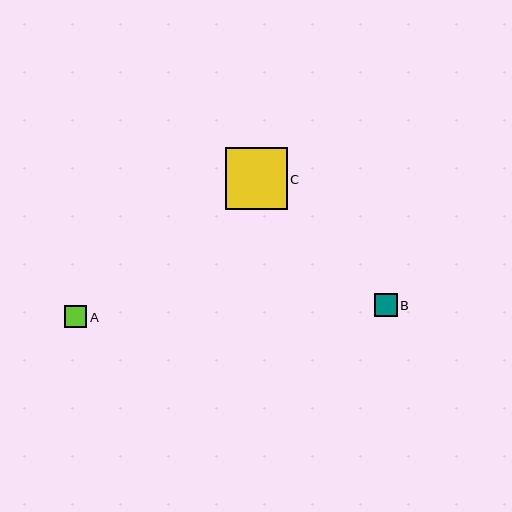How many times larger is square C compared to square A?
Square C is approximately 2.8 times the size of square A.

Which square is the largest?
Square C is the largest with a size of approximately 62 pixels.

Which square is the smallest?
Square A is the smallest with a size of approximately 22 pixels.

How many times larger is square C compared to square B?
Square C is approximately 2.7 times the size of square B.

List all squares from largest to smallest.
From largest to smallest: C, B, A.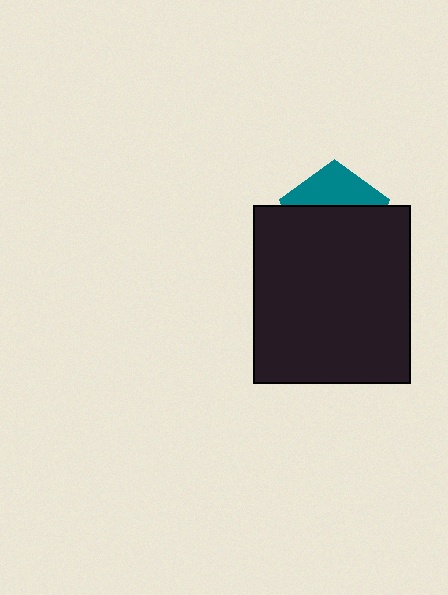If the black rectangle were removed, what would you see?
You would see the complete teal pentagon.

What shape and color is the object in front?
The object in front is a black rectangle.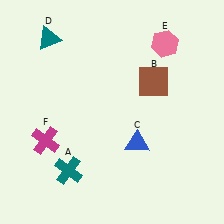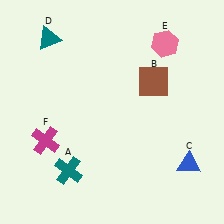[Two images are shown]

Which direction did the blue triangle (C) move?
The blue triangle (C) moved right.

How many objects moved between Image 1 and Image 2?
1 object moved between the two images.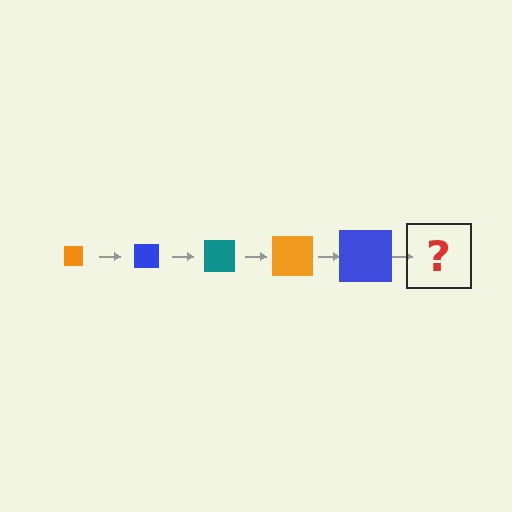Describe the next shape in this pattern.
It should be a teal square, larger than the previous one.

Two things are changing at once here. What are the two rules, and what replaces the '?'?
The two rules are that the square grows larger each step and the color cycles through orange, blue, and teal. The '?' should be a teal square, larger than the previous one.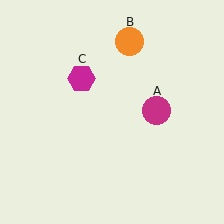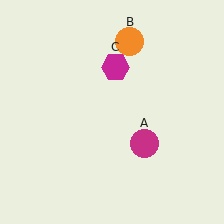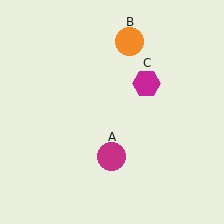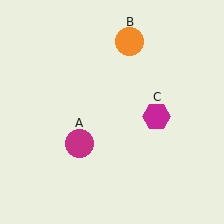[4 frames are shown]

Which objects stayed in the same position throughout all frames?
Orange circle (object B) remained stationary.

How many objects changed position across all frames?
2 objects changed position: magenta circle (object A), magenta hexagon (object C).